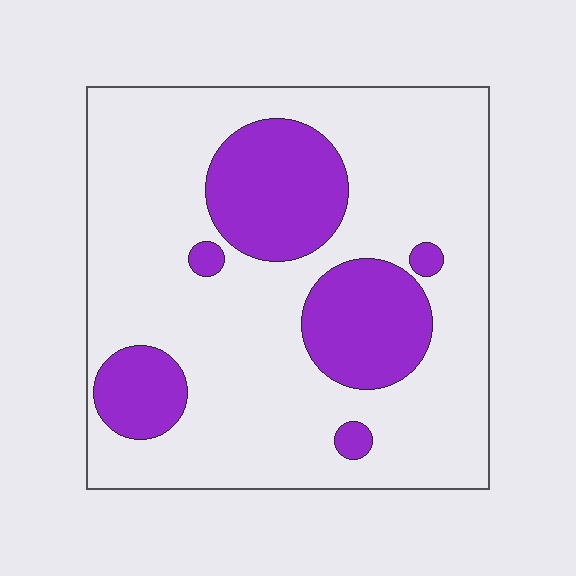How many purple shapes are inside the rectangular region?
6.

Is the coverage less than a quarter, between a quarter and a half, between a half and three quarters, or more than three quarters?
Less than a quarter.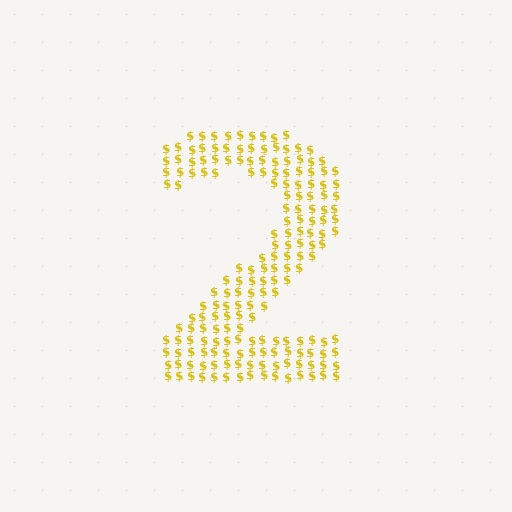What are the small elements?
The small elements are dollar signs.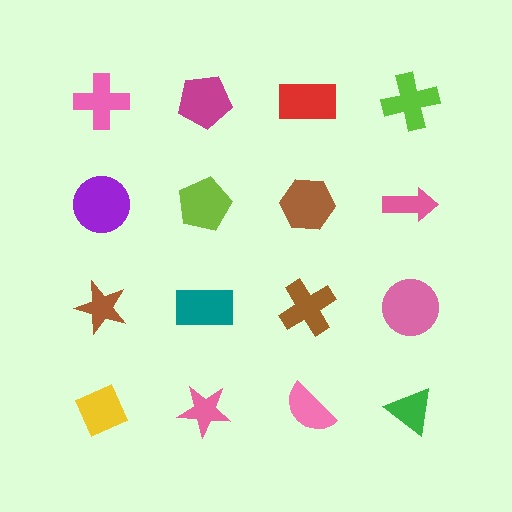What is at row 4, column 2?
A pink star.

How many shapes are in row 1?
4 shapes.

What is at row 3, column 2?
A teal rectangle.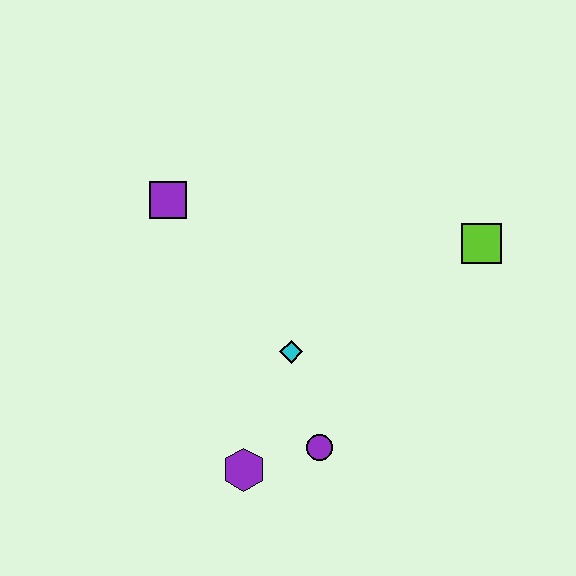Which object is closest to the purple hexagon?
The purple circle is closest to the purple hexagon.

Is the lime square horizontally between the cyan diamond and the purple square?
No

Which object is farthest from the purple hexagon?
The lime square is farthest from the purple hexagon.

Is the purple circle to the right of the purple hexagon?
Yes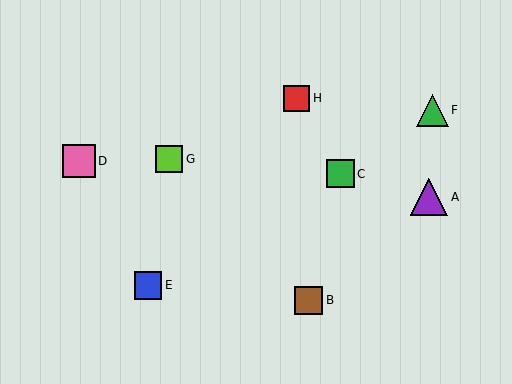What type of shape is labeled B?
Shape B is a brown square.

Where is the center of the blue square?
The center of the blue square is at (148, 285).